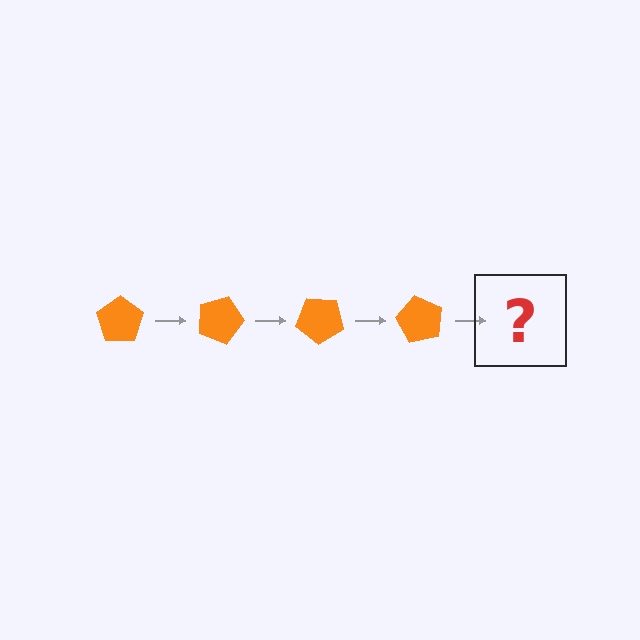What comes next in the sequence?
The next element should be an orange pentagon rotated 80 degrees.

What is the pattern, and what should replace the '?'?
The pattern is that the pentagon rotates 20 degrees each step. The '?' should be an orange pentagon rotated 80 degrees.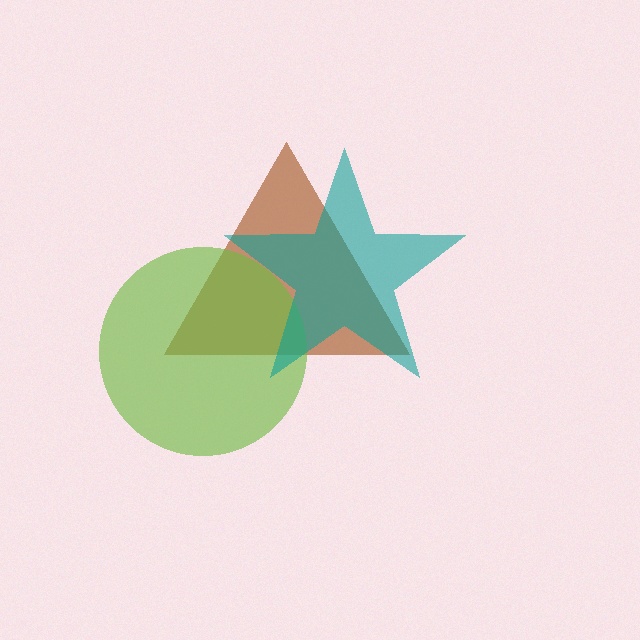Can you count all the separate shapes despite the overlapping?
Yes, there are 3 separate shapes.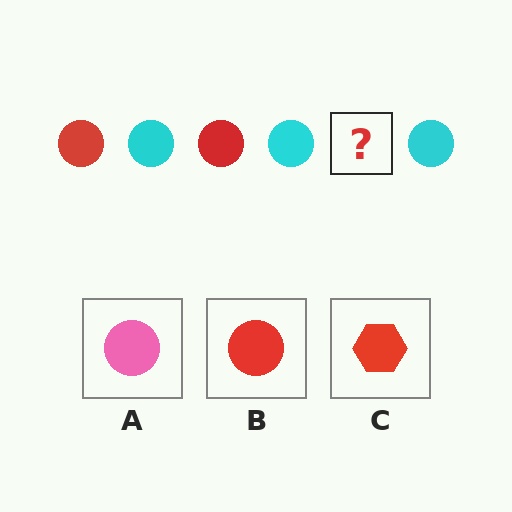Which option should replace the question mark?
Option B.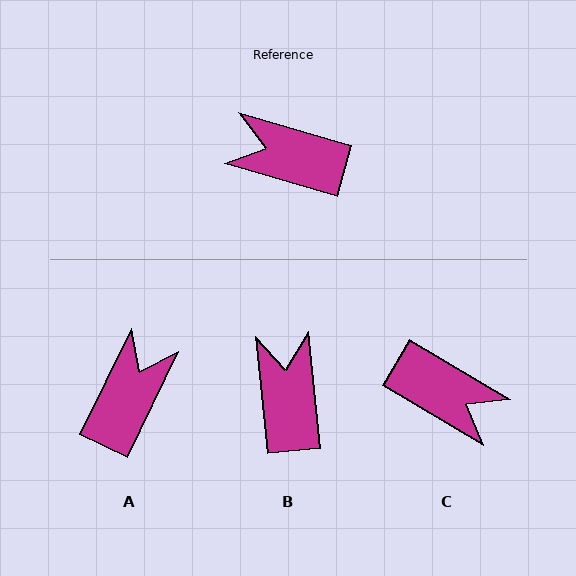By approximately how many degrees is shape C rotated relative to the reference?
Approximately 166 degrees counter-clockwise.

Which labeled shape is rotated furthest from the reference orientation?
C, about 166 degrees away.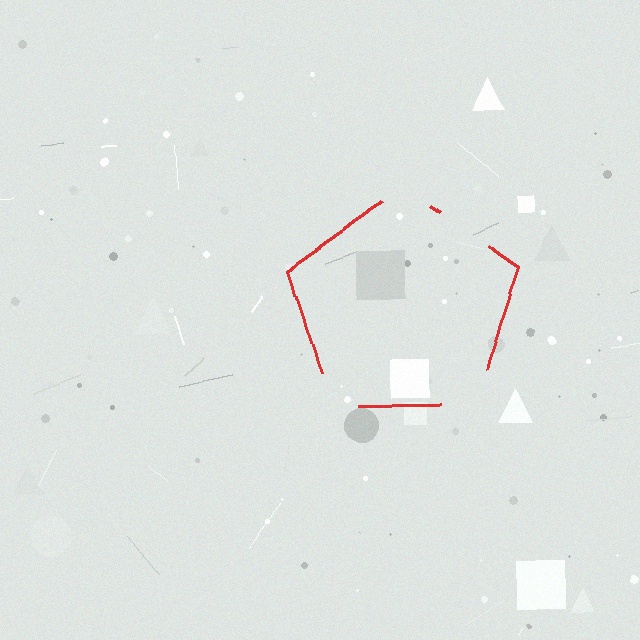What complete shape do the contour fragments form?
The contour fragments form a pentagon.